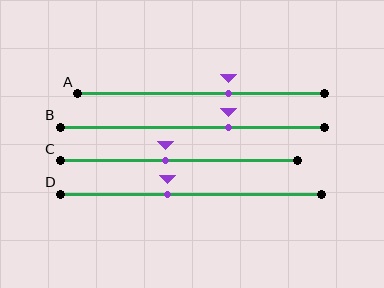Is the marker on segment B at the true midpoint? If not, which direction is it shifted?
No, the marker on segment B is shifted to the right by about 14% of the segment length.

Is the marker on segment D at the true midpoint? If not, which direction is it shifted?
No, the marker on segment D is shifted to the left by about 9% of the segment length.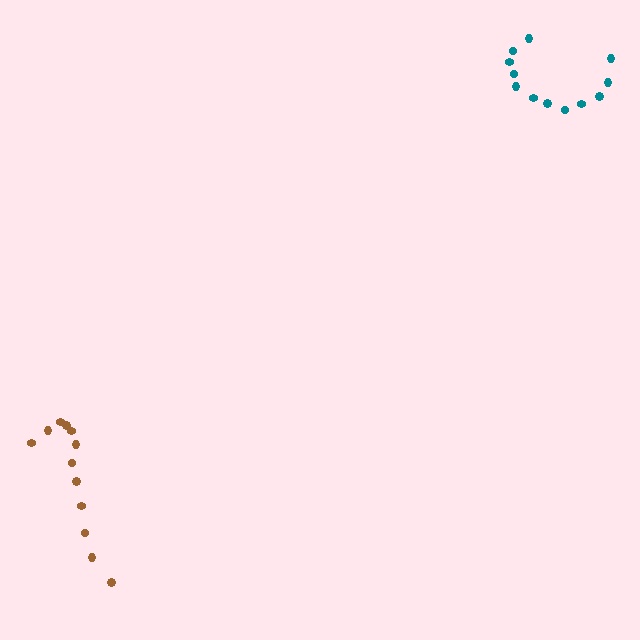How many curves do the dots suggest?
There are 2 distinct paths.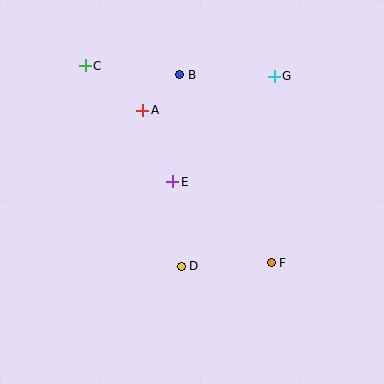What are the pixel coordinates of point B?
Point B is at (180, 75).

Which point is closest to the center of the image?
Point E at (173, 182) is closest to the center.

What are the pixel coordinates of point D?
Point D is at (181, 266).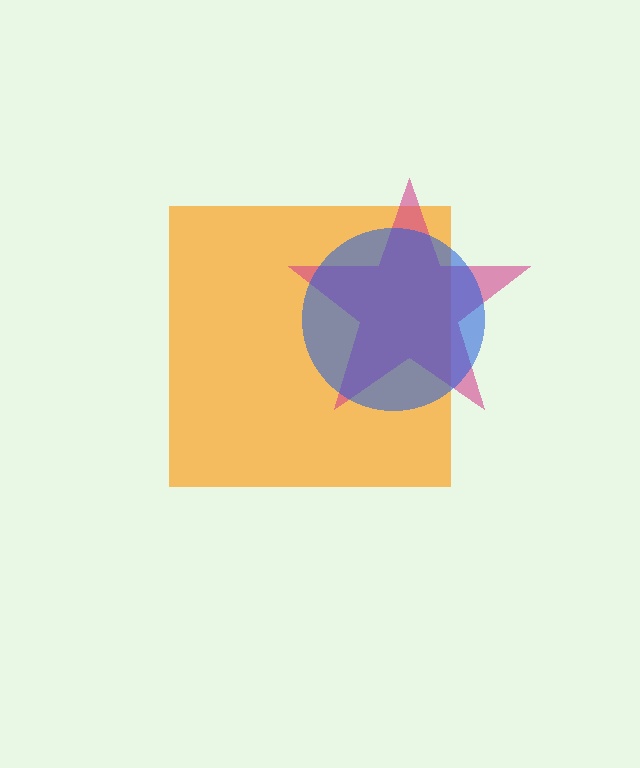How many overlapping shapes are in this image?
There are 3 overlapping shapes in the image.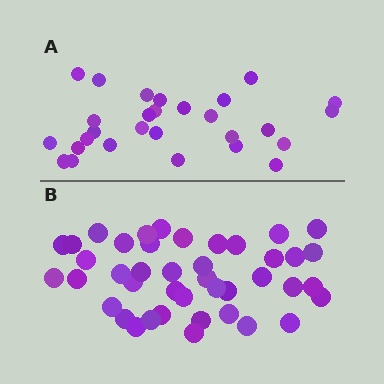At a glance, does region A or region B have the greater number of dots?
Region B (the bottom region) has more dots.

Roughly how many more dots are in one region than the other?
Region B has approximately 15 more dots than region A.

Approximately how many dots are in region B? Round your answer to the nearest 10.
About 40 dots. (The exact count is 42, which rounds to 40.)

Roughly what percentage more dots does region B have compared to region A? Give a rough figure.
About 50% more.